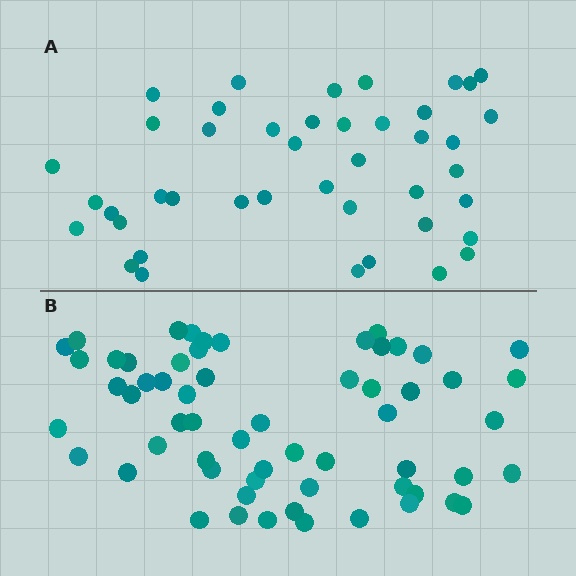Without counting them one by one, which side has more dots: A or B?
Region B (the bottom region) has more dots.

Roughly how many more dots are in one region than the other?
Region B has approximately 15 more dots than region A.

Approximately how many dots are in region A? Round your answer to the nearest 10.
About 40 dots. (The exact count is 43, which rounds to 40.)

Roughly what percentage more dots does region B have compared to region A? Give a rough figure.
About 40% more.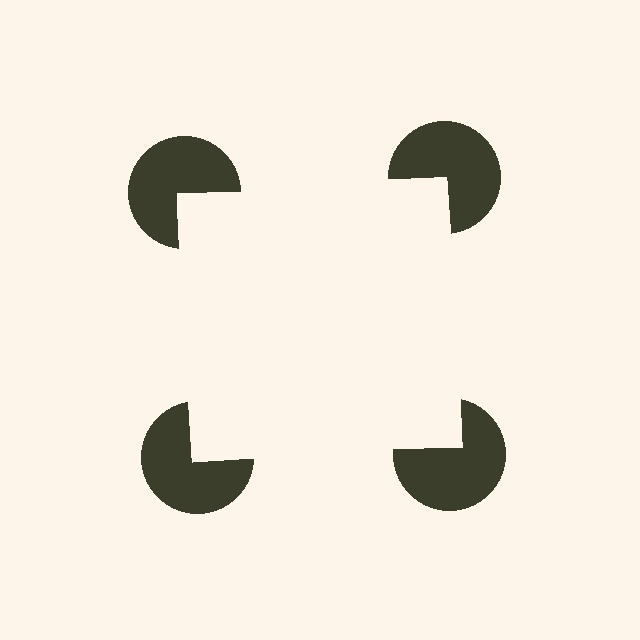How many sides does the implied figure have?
4 sides.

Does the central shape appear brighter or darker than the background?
It typically appears slightly brighter than the background, even though no actual brightness change is drawn.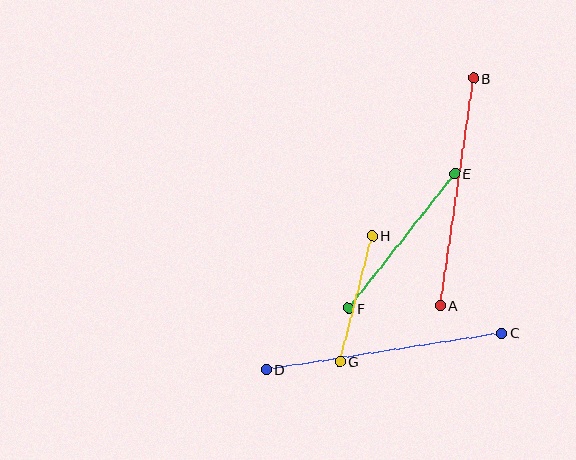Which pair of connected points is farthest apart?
Points C and D are farthest apart.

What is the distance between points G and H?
The distance is approximately 130 pixels.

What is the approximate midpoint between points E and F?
The midpoint is at approximately (402, 241) pixels.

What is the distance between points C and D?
The distance is approximately 238 pixels.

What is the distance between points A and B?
The distance is approximately 230 pixels.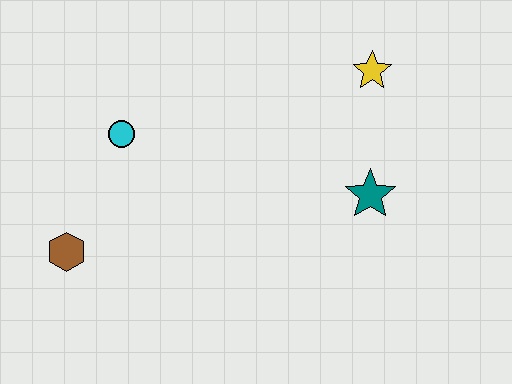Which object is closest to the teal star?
The yellow star is closest to the teal star.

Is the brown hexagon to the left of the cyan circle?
Yes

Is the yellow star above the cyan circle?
Yes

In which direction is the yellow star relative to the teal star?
The yellow star is above the teal star.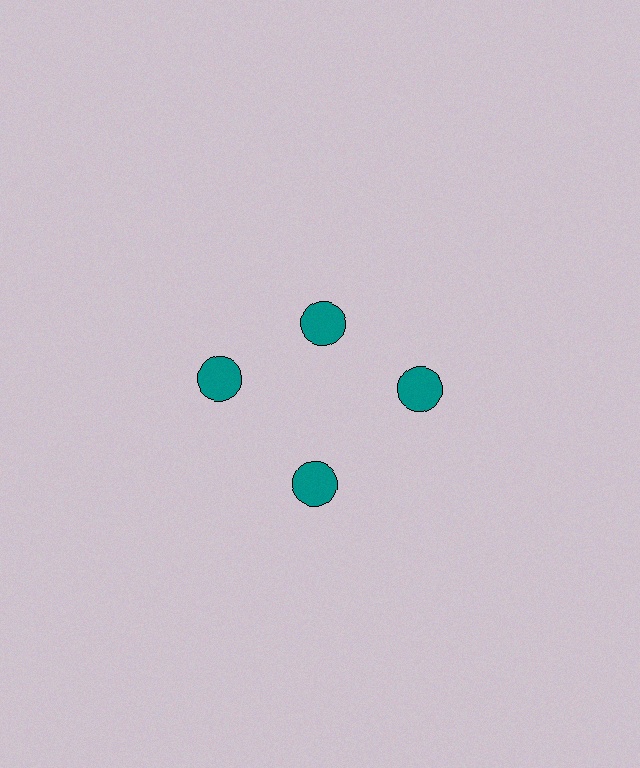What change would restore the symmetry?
The symmetry would be restored by moving it outward, back onto the ring so that all 4 circles sit at equal angles and equal distance from the center.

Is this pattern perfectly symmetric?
No. The 4 teal circles are arranged in a ring, but one element near the 12 o'clock position is pulled inward toward the center, breaking the 4-fold rotational symmetry.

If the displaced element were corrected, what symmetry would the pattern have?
It would have 4-fold rotational symmetry — the pattern would map onto itself every 90 degrees.